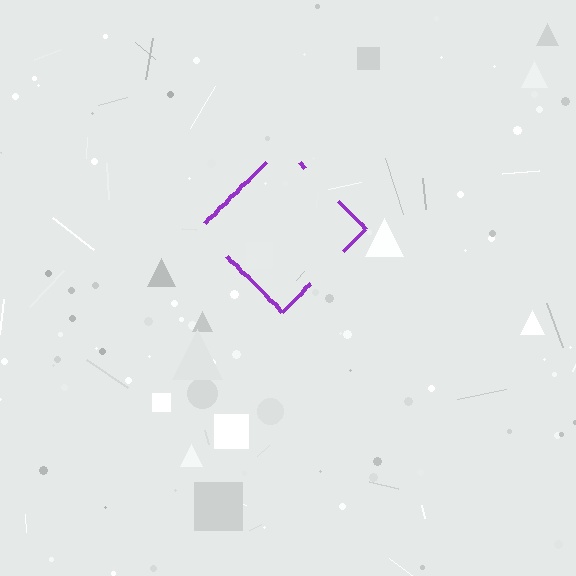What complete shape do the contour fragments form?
The contour fragments form a diamond.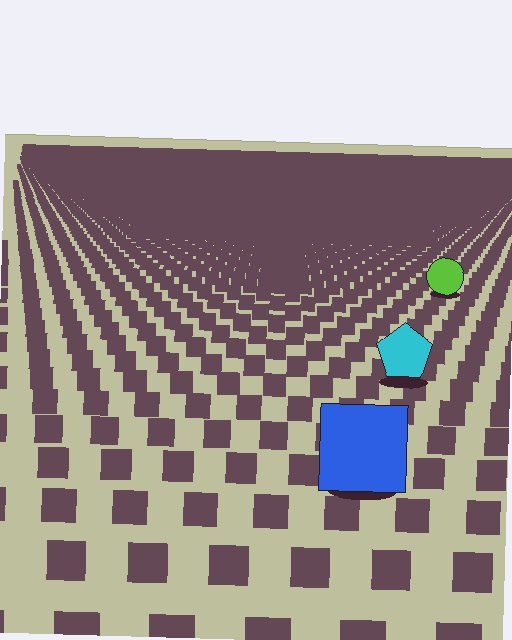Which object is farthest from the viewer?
The lime circle is farthest from the viewer. It appears smaller and the ground texture around it is denser.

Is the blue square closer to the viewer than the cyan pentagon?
Yes. The blue square is closer — you can tell from the texture gradient: the ground texture is coarser near it.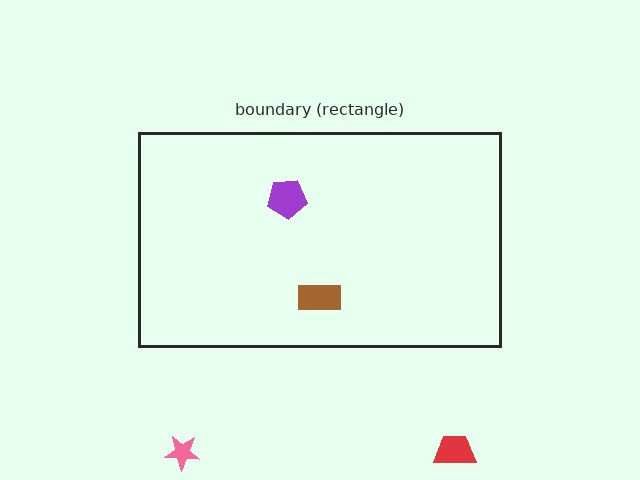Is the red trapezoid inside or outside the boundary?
Outside.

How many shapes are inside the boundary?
2 inside, 2 outside.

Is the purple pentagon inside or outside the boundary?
Inside.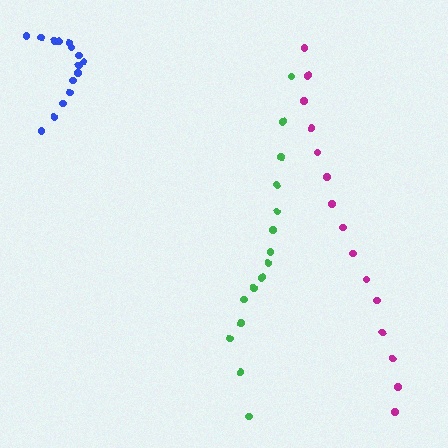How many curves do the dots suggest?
There are 3 distinct paths.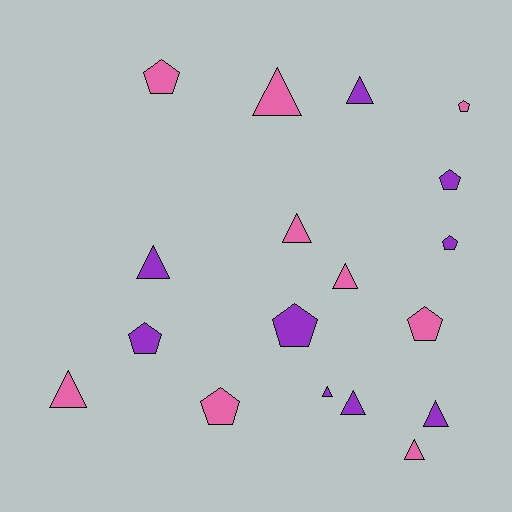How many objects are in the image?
There are 18 objects.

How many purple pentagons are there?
There are 4 purple pentagons.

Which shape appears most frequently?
Triangle, with 10 objects.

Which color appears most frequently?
Purple, with 9 objects.